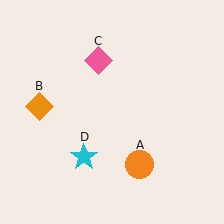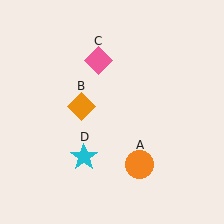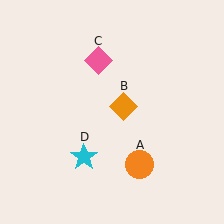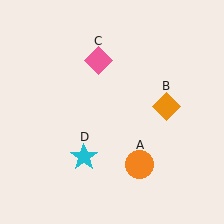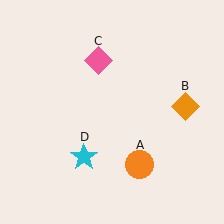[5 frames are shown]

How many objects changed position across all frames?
1 object changed position: orange diamond (object B).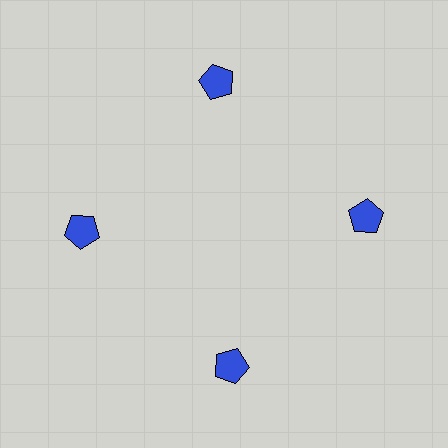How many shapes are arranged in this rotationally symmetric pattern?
There are 4 shapes, arranged in 4 groups of 1.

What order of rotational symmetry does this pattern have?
This pattern has 4-fold rotational symmetry.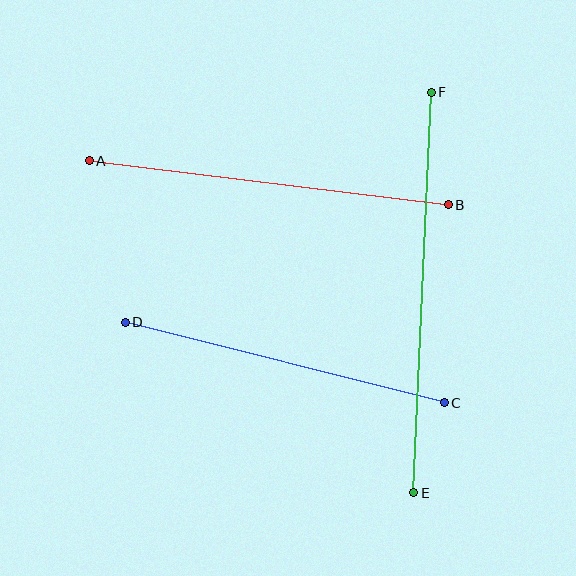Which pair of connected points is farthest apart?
Points E and F are farthest apart.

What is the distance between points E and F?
The distance is approximately 401 pixels.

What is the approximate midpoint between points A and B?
The midpoint is at approximately (269, 183) pixels.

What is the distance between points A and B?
The distance is approximately 362 pixels.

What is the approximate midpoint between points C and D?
The midpoint is at approximately (285, 362) pixels.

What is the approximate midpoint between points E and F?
The midpoint is at approximately (423, 292) pixels.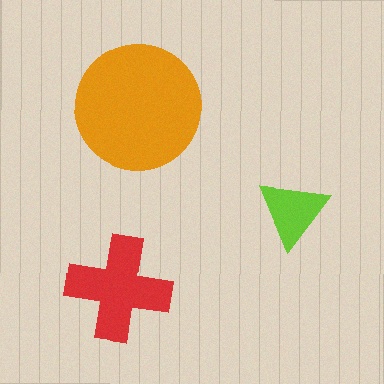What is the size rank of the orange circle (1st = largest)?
1st.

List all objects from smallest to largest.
The lime triangle, the red cross, the orange circle.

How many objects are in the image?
There are 3 objects in the image.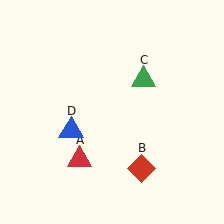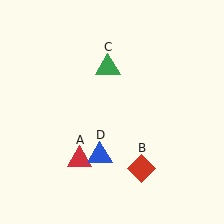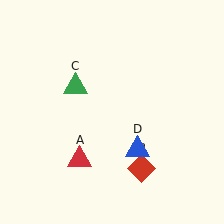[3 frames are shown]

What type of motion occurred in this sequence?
The green triangle (object C), blue triangle (object D) rotated counterclockwise around the center of the scene.